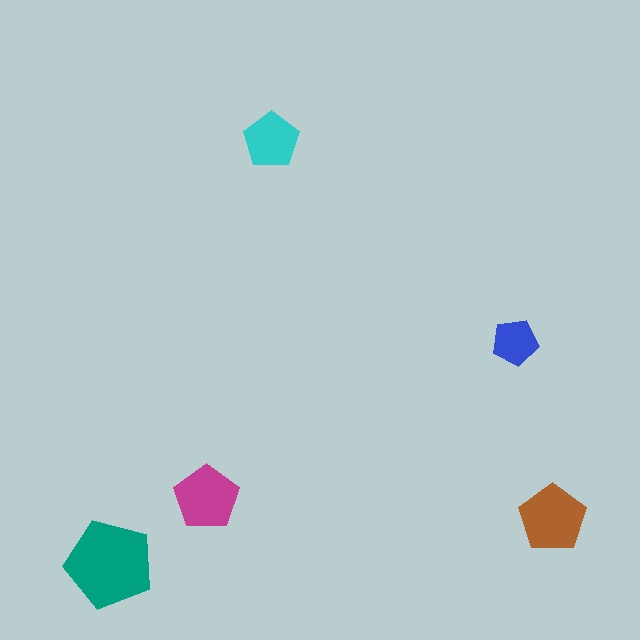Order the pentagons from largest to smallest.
the teal one, the brown one, the magenta one, the cyan one, the blue one.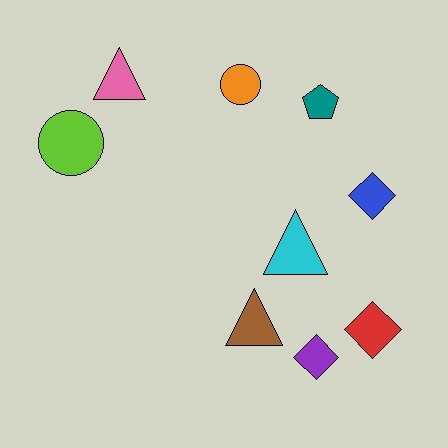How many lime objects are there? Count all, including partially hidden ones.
There is 1 lime object.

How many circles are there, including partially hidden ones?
There are 2 circles.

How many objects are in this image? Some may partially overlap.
There are 9 objects.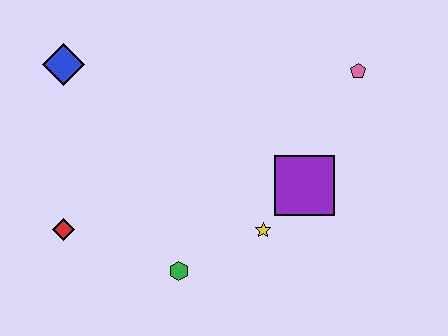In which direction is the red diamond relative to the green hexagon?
The red diamond is to the left of the green hexagon.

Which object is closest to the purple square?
The yellow star is closest to the purple square.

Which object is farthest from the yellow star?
The blue diamond is farthest from the yellow star.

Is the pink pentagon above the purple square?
Yes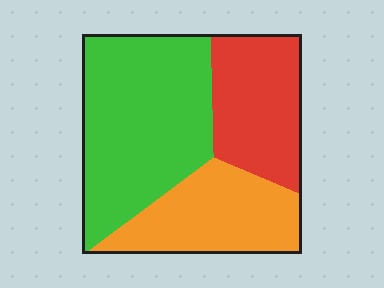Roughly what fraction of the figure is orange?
Orange covers roughly 25% of the figure.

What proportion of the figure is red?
Red covers roughly 25% of the figure.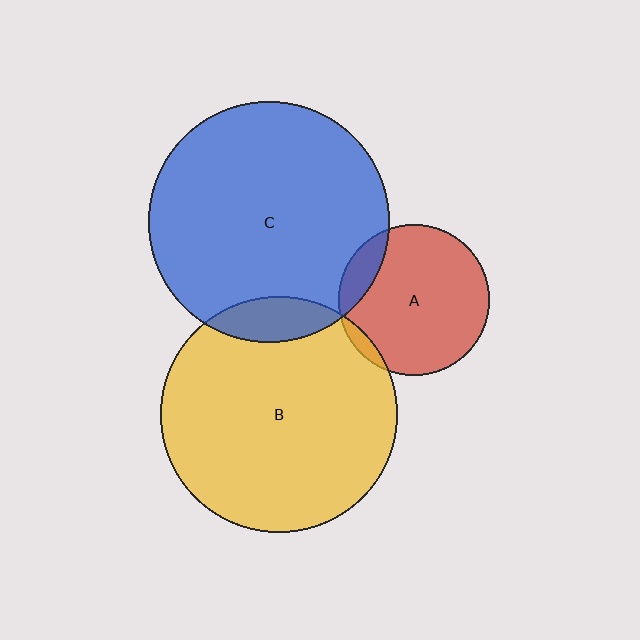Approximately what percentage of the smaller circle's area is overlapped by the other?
Approximately 10%.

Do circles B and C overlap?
Yes.